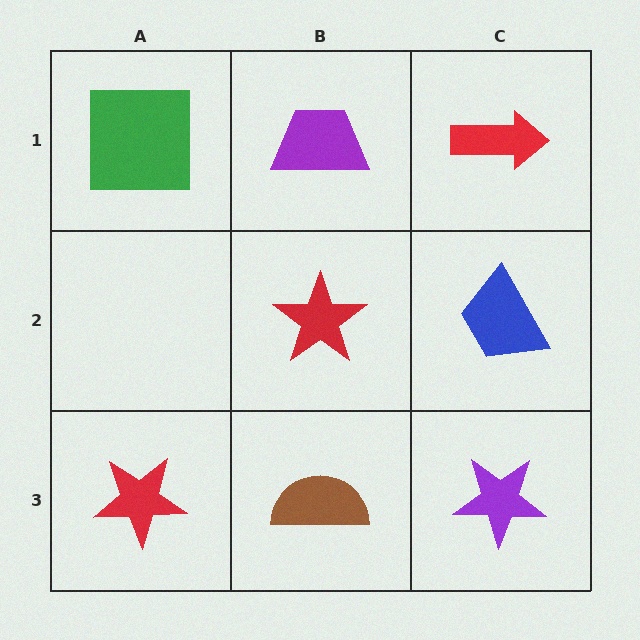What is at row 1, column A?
A green square.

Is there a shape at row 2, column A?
No, that cell is empty.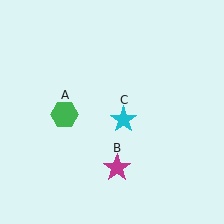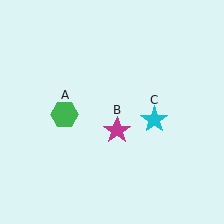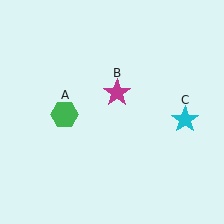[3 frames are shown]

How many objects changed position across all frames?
2 objects changed position: magenta star (object B), cyan star (object C).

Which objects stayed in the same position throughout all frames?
Green hexagon (object A) remained stationary.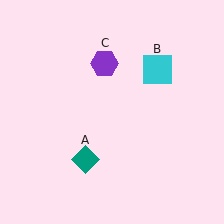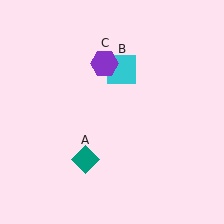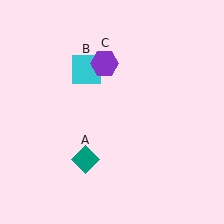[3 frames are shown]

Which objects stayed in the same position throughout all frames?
Teal diamond (object A) and purple hexagon (object C) remained stationary.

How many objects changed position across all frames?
1 object changed position: cyan square (object B).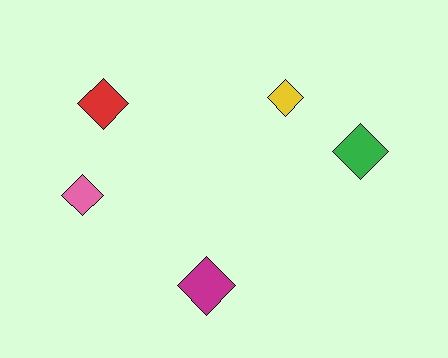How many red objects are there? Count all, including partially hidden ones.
There is 1 red object.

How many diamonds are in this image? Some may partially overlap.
There are 5 diamonds.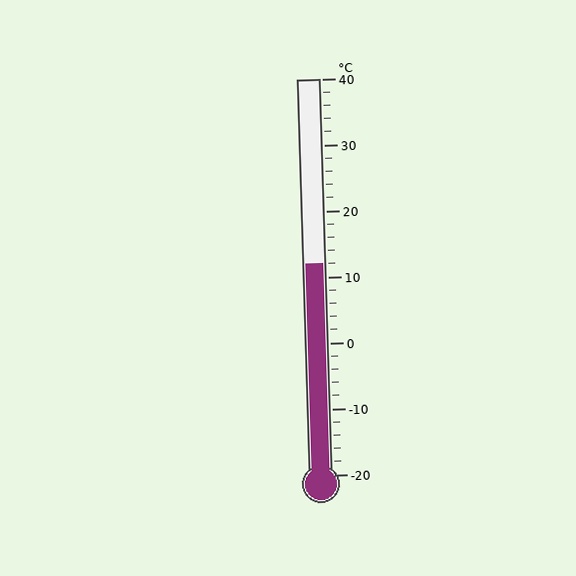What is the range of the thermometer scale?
The thermometer scale ranges from -20°C to 40°C.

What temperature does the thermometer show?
The thermometer shows approximately 12°C.